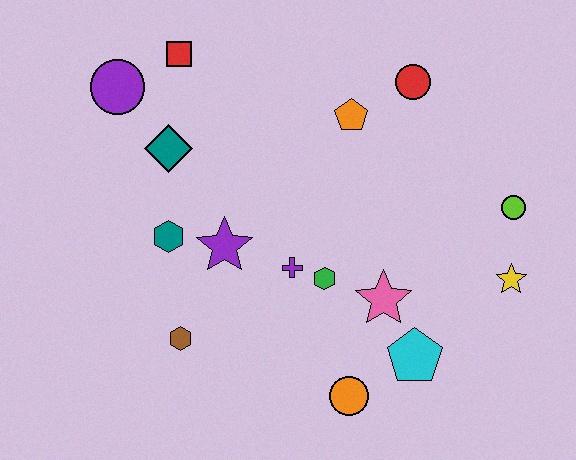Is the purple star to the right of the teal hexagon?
Yes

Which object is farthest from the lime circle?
The purple circle is farthest from the lime circle.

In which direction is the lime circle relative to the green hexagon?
The lime circle is to the right of the green hexagon.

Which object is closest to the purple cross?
The green hexagon is closest to the purple cross.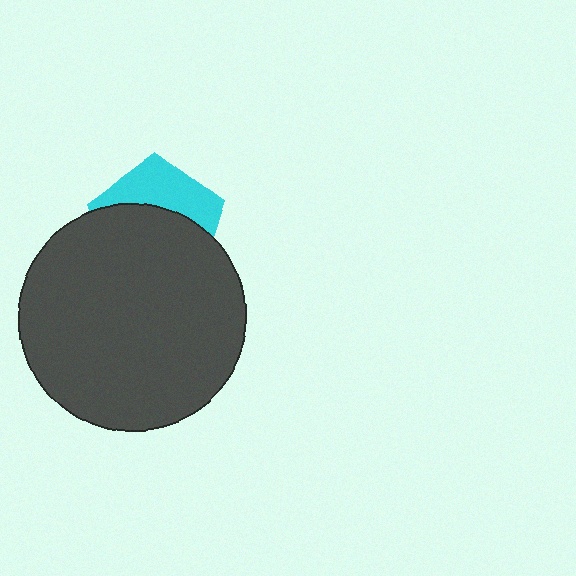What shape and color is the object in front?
The object in front is a dark gray circle.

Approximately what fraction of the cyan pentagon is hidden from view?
Roughly 63% of the cyan pentagon is hidden behind the dark gray circle.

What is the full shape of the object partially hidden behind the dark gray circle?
The partially hidden object is a cyan pentagon.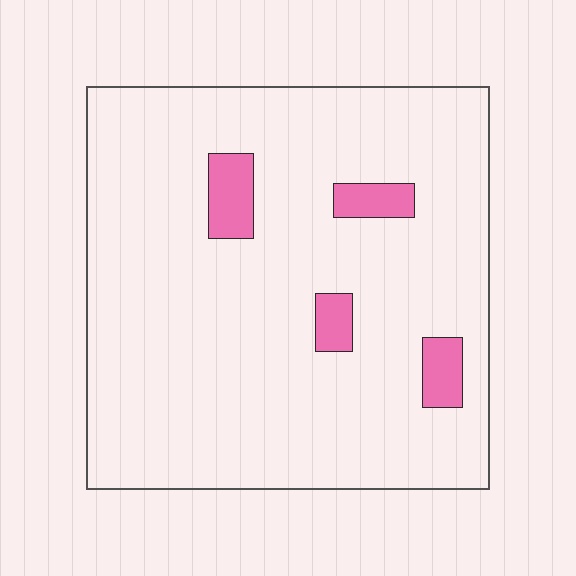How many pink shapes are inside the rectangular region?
4.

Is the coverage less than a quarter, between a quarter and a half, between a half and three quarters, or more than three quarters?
Less than a quarter.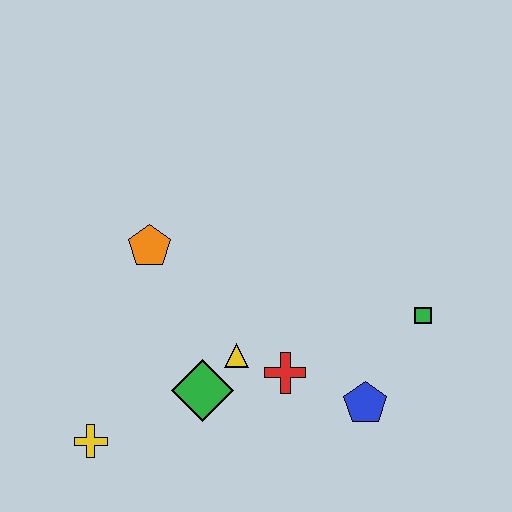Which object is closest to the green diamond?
The yellow triangle is closest to the green diamond.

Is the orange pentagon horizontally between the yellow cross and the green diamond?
Yes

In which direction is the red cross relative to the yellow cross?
The red cross is to the right of the yellow cross.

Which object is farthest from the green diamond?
The green square is farthest from the green diamond.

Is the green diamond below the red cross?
Yes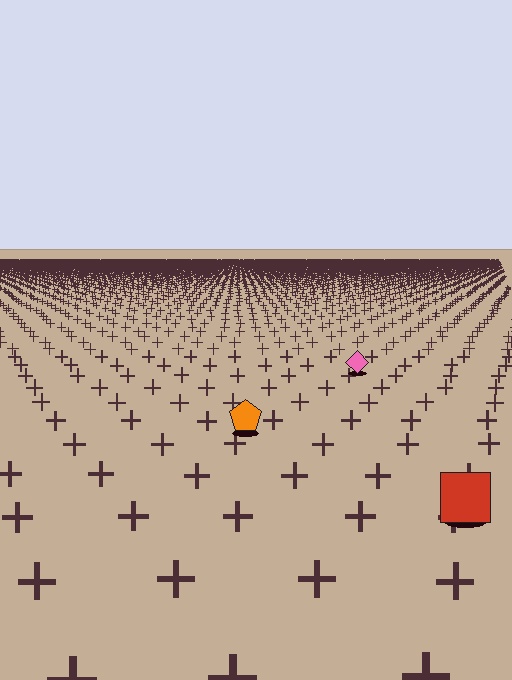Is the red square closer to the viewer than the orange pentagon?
Yes. The red square is closer — you can tell from the texture gradient: the ground texture is coarser near it.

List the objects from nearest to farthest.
From nearest to farthest: the red square, the orange pentagon, the pink diamond.